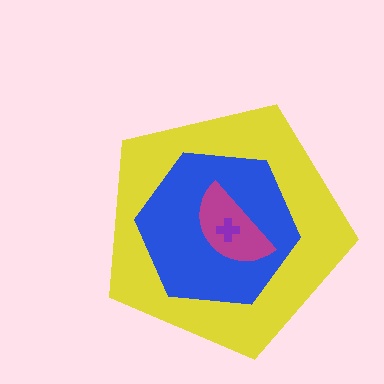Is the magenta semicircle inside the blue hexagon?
Yes.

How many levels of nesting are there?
4.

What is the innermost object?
The purple cross.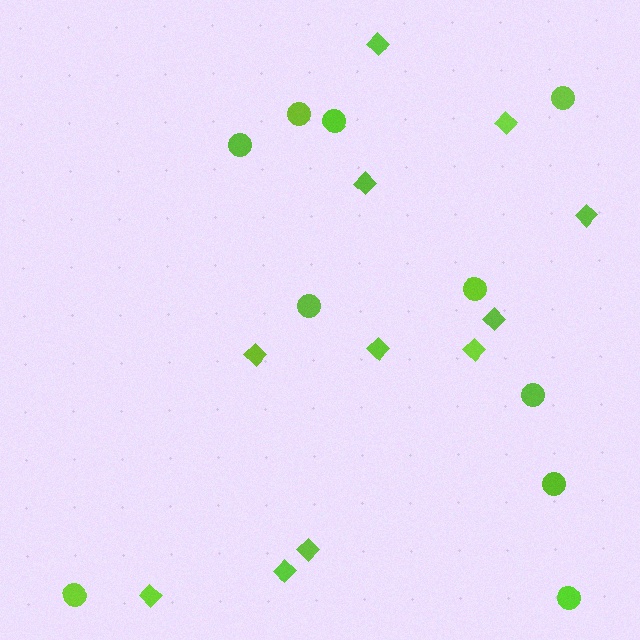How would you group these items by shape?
There are 2 groups: one group of diamonds (11) and one group of circles (10).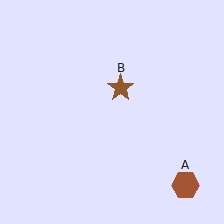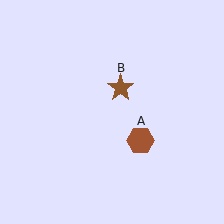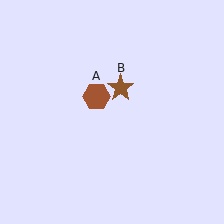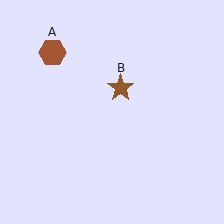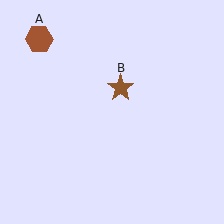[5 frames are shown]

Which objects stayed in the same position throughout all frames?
Brown star (object B) remained stationary.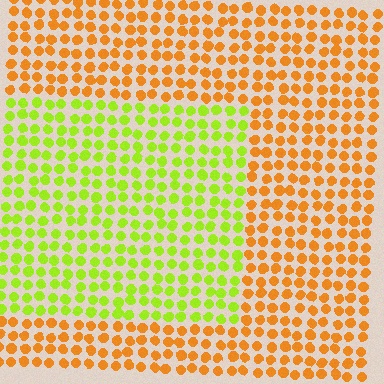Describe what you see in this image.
The image is filled with small orange elements in a uniform arrangement. A rectangle-shaped region is visible where the elements are tinted to a slightly different hue, forming a subtle color boundary.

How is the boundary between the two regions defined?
The boundary is defined purely by a slight shift in hue (about 54 degrees). Spacing, size, and orientation are identical on both sides.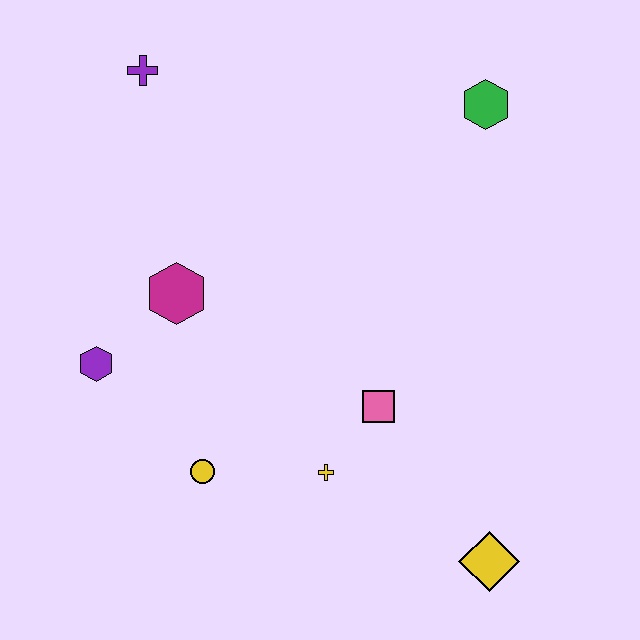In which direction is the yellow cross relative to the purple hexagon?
The yellow cross is to the right of the purple hexagon.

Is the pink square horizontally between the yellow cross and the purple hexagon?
No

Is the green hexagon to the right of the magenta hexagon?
Yes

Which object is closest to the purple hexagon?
The magenta hexagon is closest to the purple hexagon.